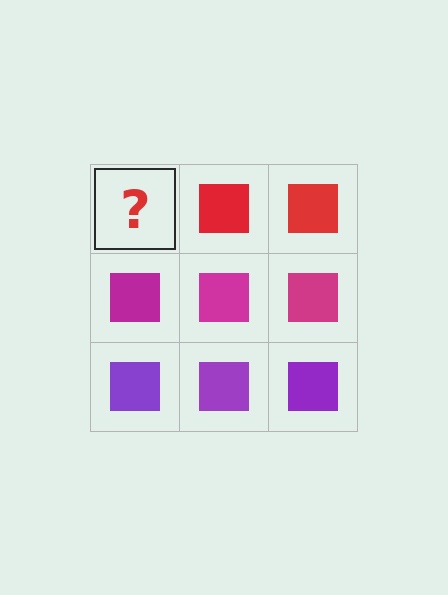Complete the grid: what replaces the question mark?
The question mark should be replaced with a red square.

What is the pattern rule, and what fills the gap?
The rule is that each row has a consistent color. The gap should be filled with a red square.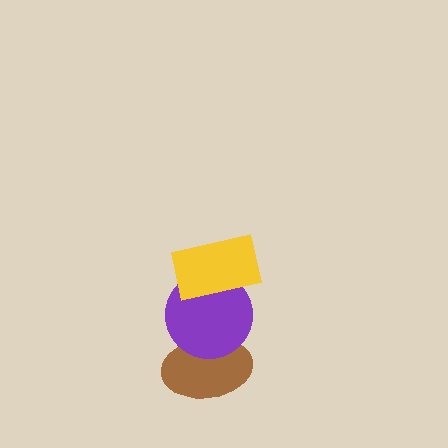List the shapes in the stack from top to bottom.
From top to bottom: the yellow rectangle, the purple circle, the brown ellipse.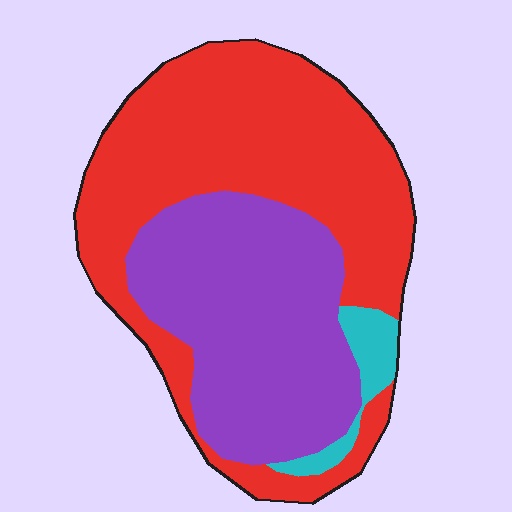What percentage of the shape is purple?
Purple takes up about two fifths (2/5) of the shape.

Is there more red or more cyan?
Red.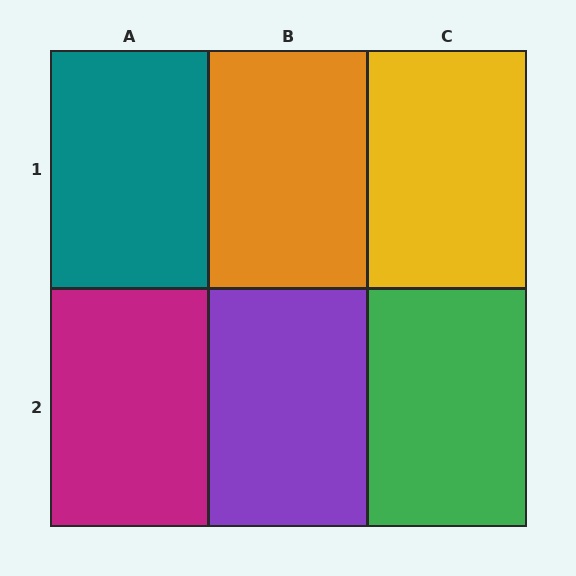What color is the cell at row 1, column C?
Yellow.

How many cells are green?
1 cell is green.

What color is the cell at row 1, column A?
Teal.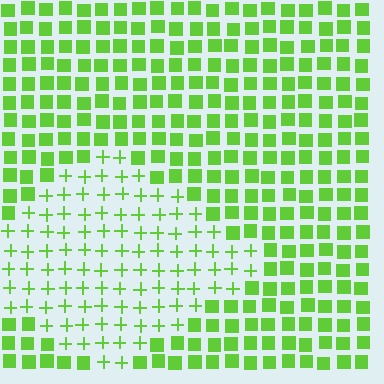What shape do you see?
I see a diamond.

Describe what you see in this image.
The image is filled with small lime elements arranged in a uniform grid. A diamond-shaped region contains plus signs, while the surrounding area contains squares. The boundary is defined purely by the change in element shape.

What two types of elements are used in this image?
The image uses plus signs inside the diamond region and squares outside it.